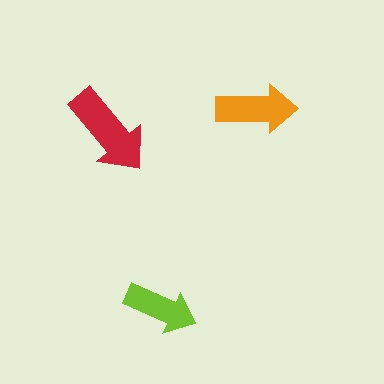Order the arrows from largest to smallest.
the red one, the orange one, the lime one.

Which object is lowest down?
The lime arrow is bottommost.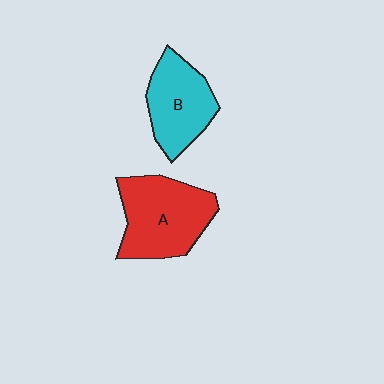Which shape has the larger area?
Shape A (red).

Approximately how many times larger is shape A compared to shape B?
Approximately 1.3 times.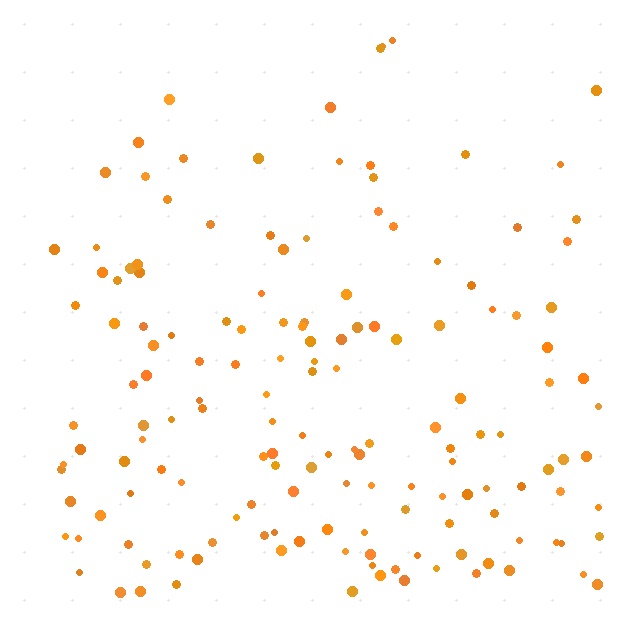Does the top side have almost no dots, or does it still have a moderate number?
Still a moderate number, just noticeably fewer than the bottom.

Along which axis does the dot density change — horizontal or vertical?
Vertical.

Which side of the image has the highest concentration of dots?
The bottom.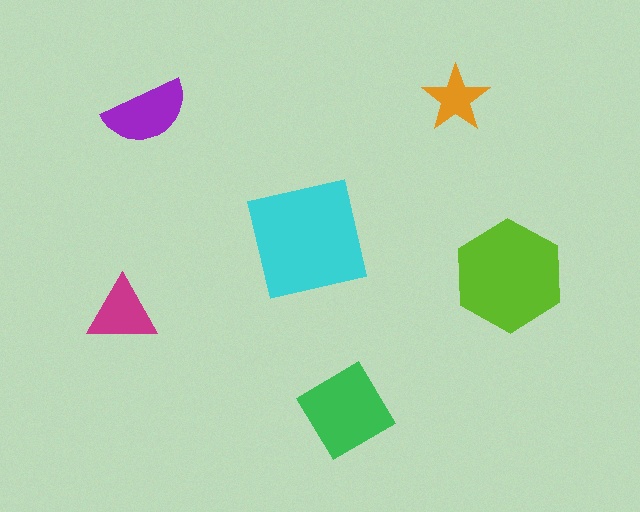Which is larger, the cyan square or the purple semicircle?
The cyan square.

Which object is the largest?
The cyan square.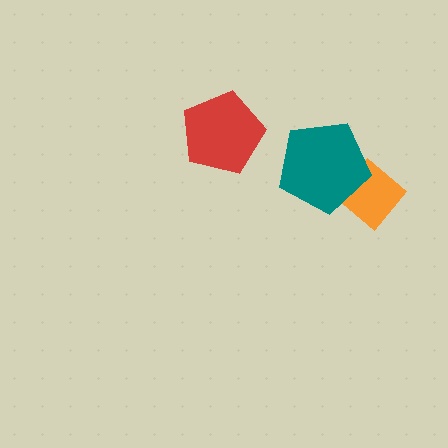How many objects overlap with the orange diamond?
1 object overlaps with the orange diamond.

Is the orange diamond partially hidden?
Yes, it is partially covered by another shape.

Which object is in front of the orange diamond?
The teal pentagon is in front of the orange diamond.